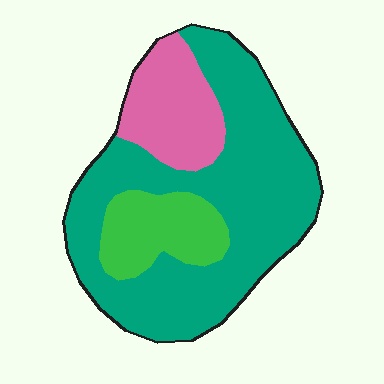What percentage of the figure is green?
Green covers around 15% of the figure.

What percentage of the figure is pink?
Pink takes up less than a quarter of the figure.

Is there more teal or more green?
Teal.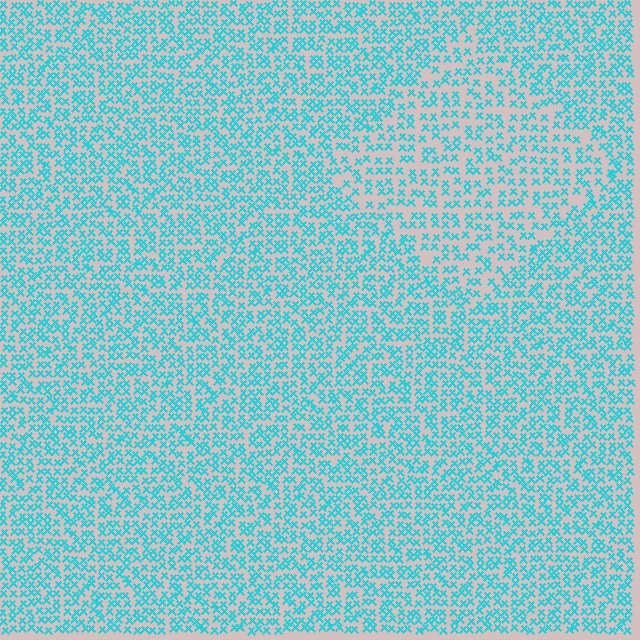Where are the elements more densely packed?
The elements are more densely packed outside the diamond boundary.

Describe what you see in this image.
The image contains small cyan elements arranged at two different densities. A diamond-shaped region is visible where the elements are less densely packed than the surrounding area.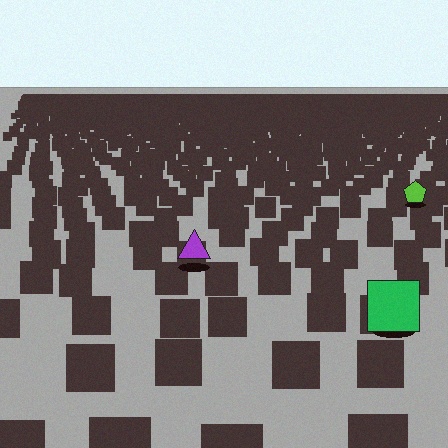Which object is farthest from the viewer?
The lime pentagon is farthest from the viewer. It appears smaller and the ground texture around it is denser.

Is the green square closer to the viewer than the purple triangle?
Yes. The green square is closer — you can tell from the texture gradient: the ground texture is coarser near it.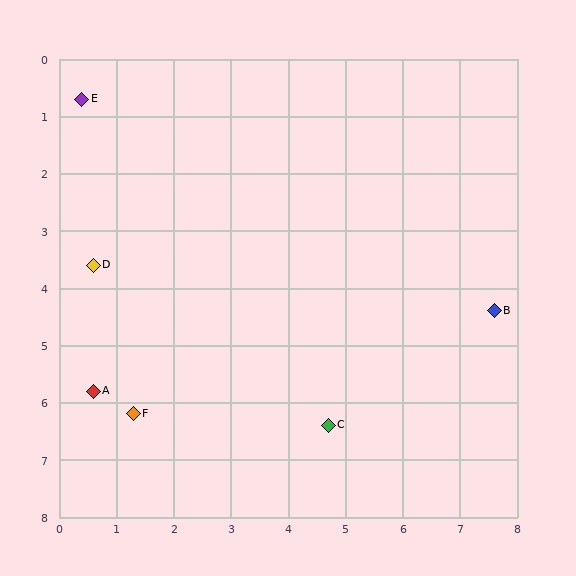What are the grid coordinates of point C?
Point C is at approximately (4.7, 6.4).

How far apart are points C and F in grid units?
Points C and F are about 3.4 grid units apart.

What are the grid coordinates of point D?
Point D is at approximately (0.6, 3.6).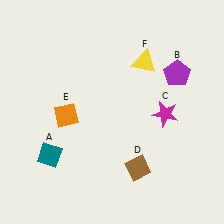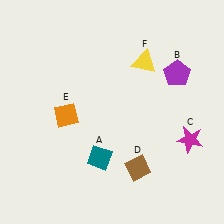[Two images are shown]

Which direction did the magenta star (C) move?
The magenta star (C) moved down.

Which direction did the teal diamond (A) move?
The teal diamond (A) moved right.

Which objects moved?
The objects that moved are: the teal diamond (A), the magenta star (C).